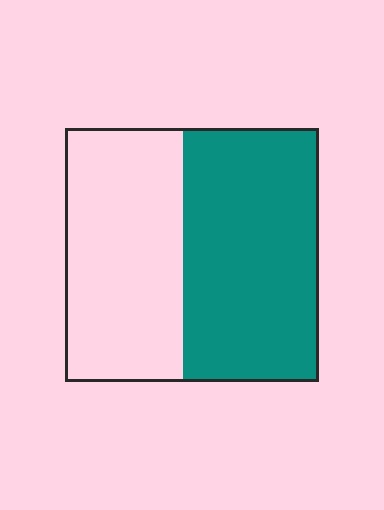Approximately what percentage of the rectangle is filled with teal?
Approximately 55%.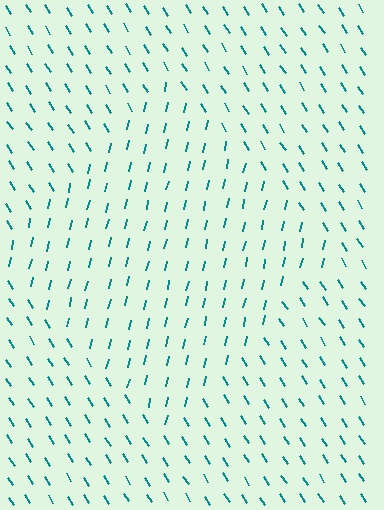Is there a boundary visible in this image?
Yes, there is a texture boundary formed by a change in line orientation.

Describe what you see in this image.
The image is filled with small teal line segments. A diamond region in the image has lines oriented differently from the surrounding lines, creating a visible texture boundary.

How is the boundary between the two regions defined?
The boundary is defined purely by a change in line orientation (approximately 45 degrees difference). All lines are the same color and thickness.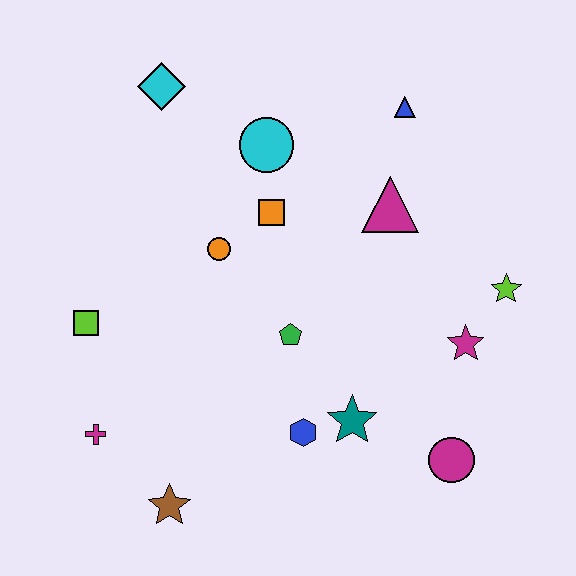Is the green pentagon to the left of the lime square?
No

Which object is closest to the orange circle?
The orange square is closest to the orange circle.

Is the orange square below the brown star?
No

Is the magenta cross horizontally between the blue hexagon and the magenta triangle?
No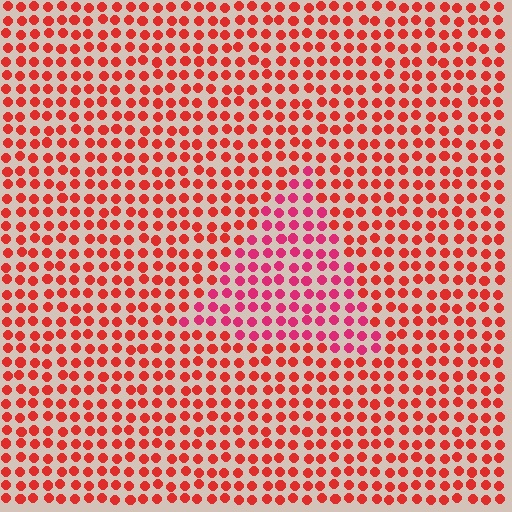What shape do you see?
I see a triangle.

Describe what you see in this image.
The image is filled with small red elements in a uniform arrangement. A triangle-shaped region is visible where the elements are tinted to a slightly different hue, forming a subtle color boundary.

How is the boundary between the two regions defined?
The boundary is defined purely by a slight shift in hue (about 26 degrees). Spacing, size, and orientation are identical on both sides.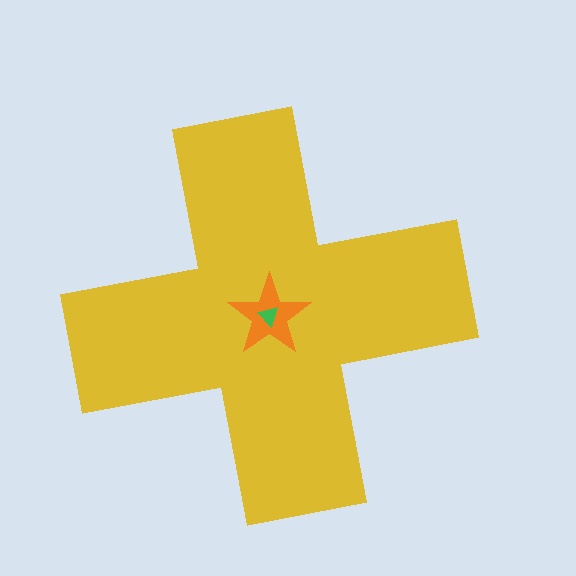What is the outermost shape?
The yellow cross.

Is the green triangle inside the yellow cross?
Yes.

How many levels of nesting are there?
3.